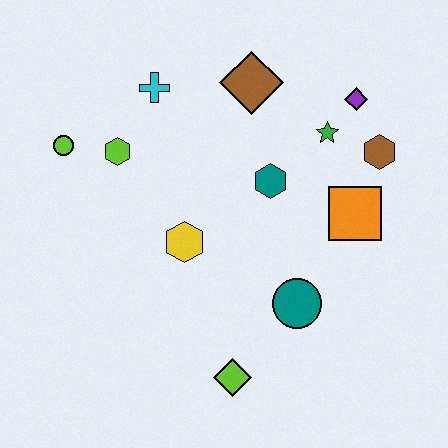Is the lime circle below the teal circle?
No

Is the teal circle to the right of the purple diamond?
No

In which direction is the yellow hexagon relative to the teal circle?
The yellow hexagon is to the left of the teal circle.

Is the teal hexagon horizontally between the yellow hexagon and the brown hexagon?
Yes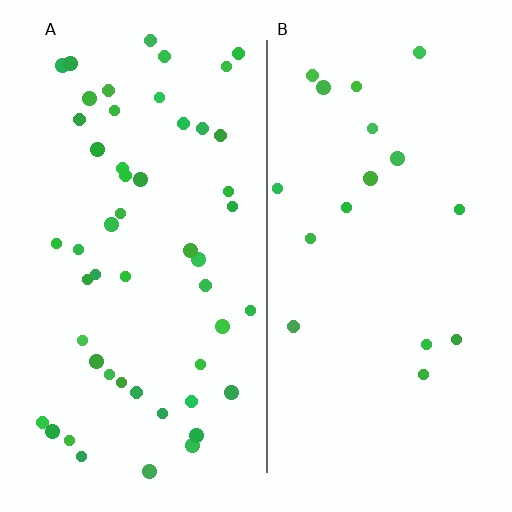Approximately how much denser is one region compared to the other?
Approximately 2.9× — region A over region B.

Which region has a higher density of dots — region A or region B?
A (the left).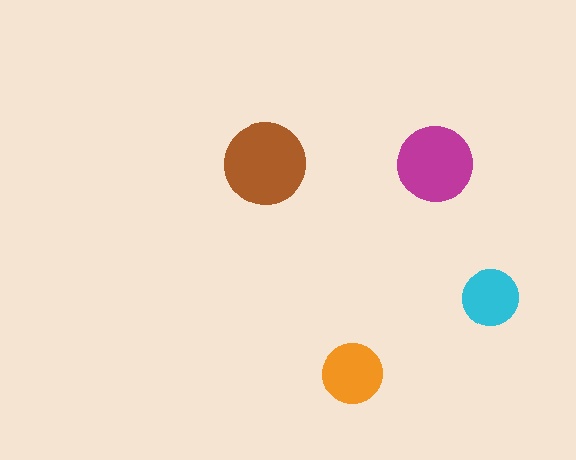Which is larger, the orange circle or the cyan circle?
The orange one.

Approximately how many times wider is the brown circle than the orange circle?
About 1.5 times wider.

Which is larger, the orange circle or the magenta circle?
The magenta one.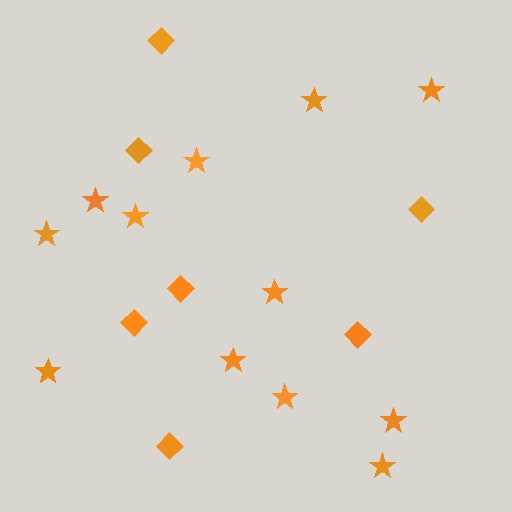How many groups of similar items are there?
There are 2 groups: one group of diamonds (7) and one group of stars (12).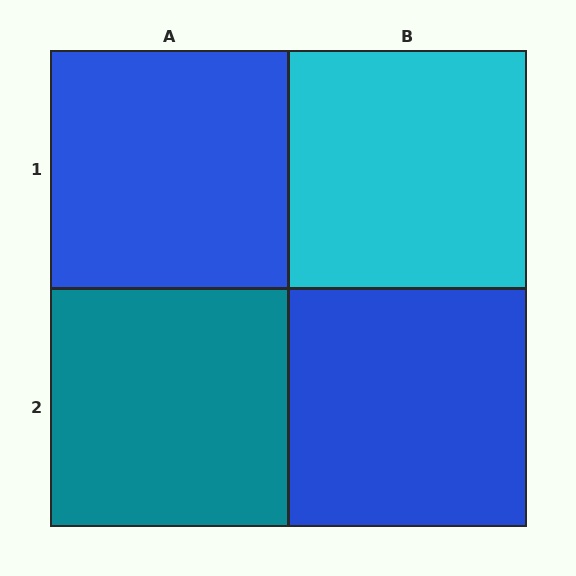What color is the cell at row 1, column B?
Cyan.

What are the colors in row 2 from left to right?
Teal, blue.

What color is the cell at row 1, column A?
Blue.